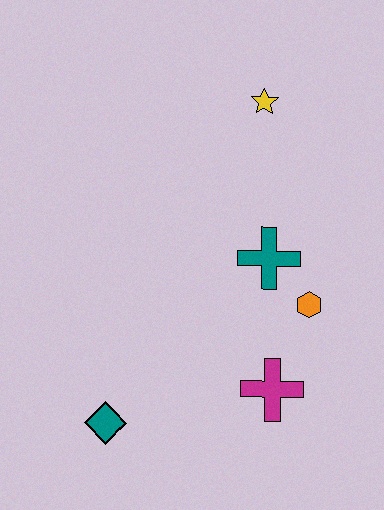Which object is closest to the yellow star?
The teal cross is closest to the yellow star.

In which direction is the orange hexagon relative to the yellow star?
The orange hexagon is below the yellow star.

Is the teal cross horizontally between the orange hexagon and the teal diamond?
Yes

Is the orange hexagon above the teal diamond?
Yes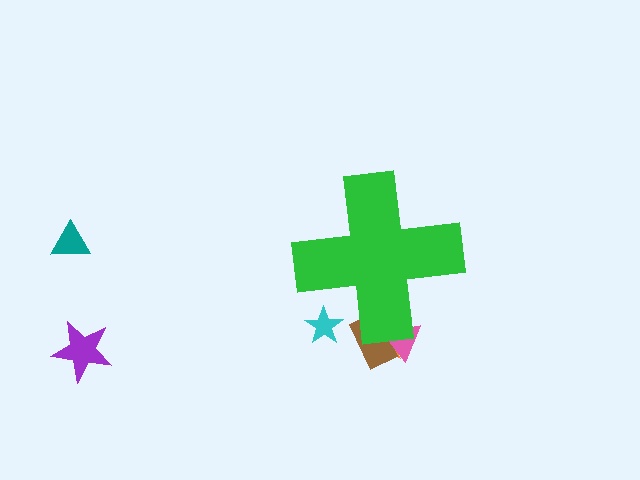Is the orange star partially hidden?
Yes, the orange star is partially hidden behind the green cross.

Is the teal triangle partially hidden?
No, the teal triangle is fully visible.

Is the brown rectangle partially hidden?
Yes, the brown rectangle is partially hidden behind the green cross.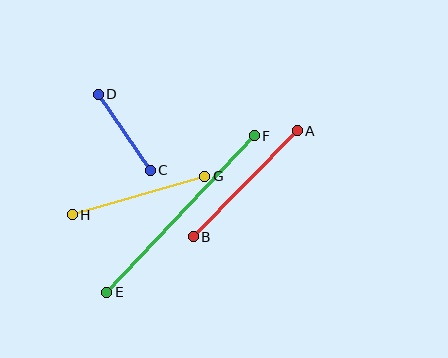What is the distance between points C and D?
The distance is approximately 92 pixels.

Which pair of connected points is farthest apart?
Points E and F are farthest apart.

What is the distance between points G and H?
The distance is approximately 138 pixels.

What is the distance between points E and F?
The distance is approximately 215 pixels.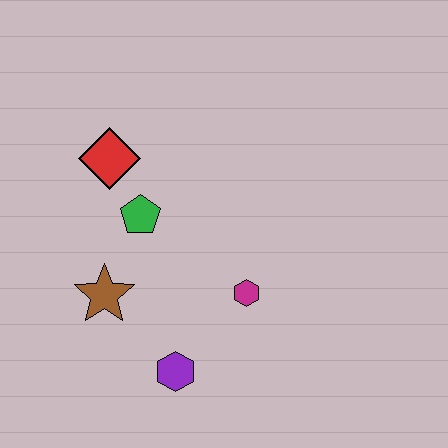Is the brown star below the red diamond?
Yes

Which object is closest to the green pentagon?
The red diamond is closest to the green pentagon.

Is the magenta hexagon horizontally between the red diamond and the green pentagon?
No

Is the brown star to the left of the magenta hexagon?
Yes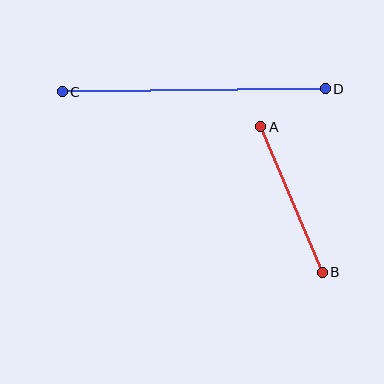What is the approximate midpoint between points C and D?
The midpoint is at approximately (194, 90) pixels.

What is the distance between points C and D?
The distance is approximately 263 pixels.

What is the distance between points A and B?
The distance is approximately 158 pixels.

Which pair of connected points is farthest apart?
Points C and D are farthest apart.